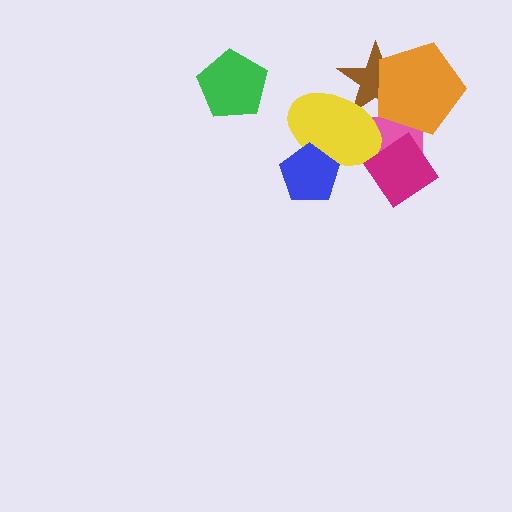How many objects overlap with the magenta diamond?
2 objects overlap with the magenta diamond.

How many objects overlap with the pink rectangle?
4 objects overlap with the pink rectangle.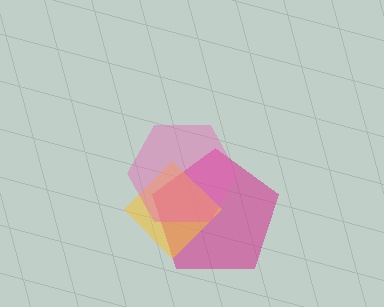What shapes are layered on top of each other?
The layered shapes are: a magenta pentagon, a yellow diamond, a pink hexagon.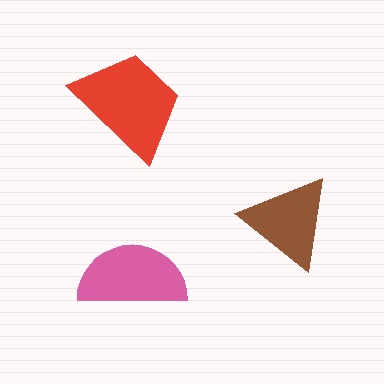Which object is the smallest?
The brown triangle.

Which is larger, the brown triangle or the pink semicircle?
The pink semicircle.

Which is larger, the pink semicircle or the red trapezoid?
The red trapezoid.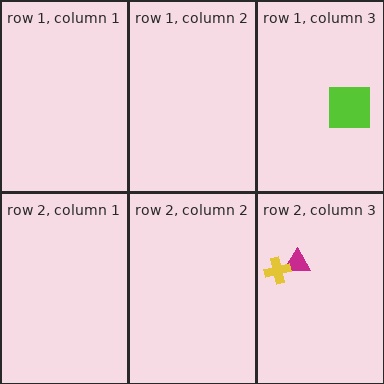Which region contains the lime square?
The row 1, column 3 region.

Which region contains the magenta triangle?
The row 2, column 3 region.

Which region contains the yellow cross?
The row 2, column 3 region.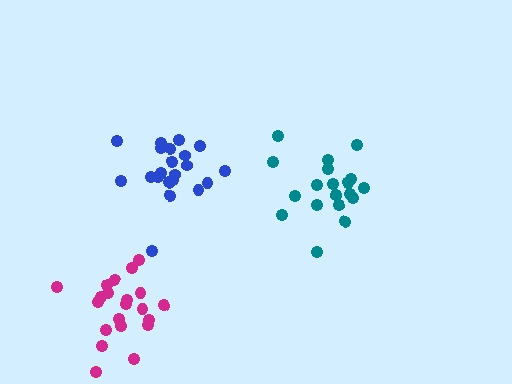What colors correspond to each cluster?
The clusters are colored: teal, magenta, blue.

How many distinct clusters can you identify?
There are 3 distinct clusters.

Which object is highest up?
The blue cluster is topmost.